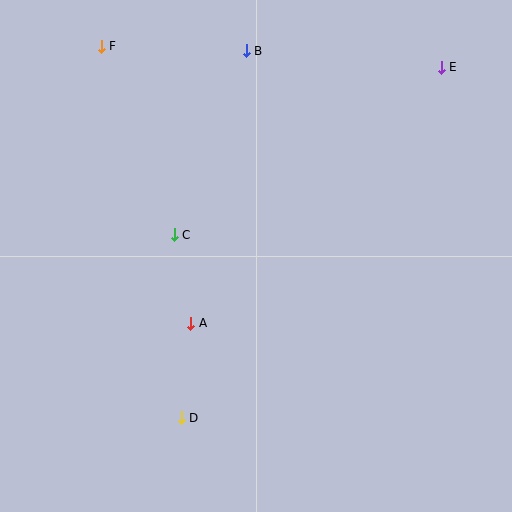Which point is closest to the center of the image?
Point C at (174, 235) is closest to the center.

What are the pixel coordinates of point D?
Point D is at (181, 418).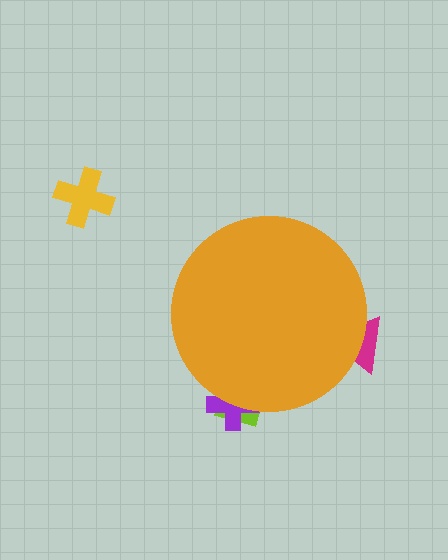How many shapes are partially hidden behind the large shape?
3 shapes are partially hidden.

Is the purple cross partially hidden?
Yes, the purple cross is partially hidden behind the orange circle.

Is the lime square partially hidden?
Yes, the lime square is partially hidden behind the orange circle.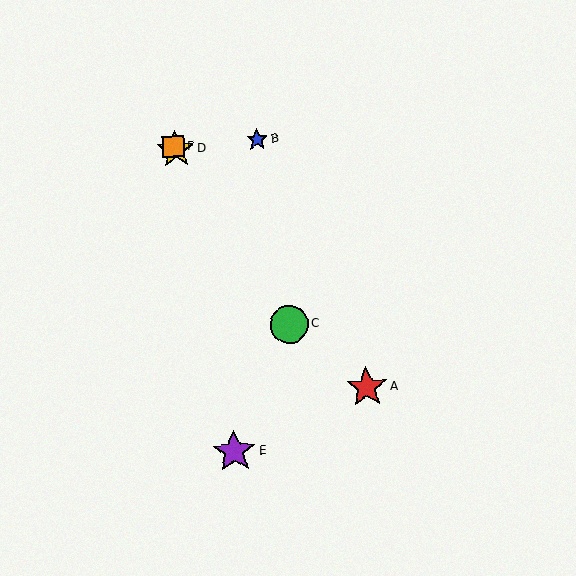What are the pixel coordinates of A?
Object A is at (367, 387).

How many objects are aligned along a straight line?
3 objects (C, D, F) are aligned along a straight line.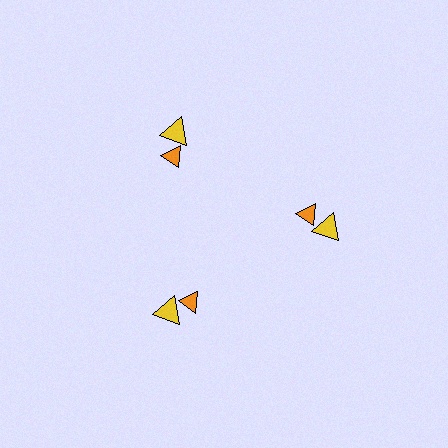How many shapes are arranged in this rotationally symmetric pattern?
There are 6 shapes, arranged in 3 groups of 2.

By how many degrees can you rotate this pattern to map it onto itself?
The pattern maps onto itself every 120 degrees of rotation.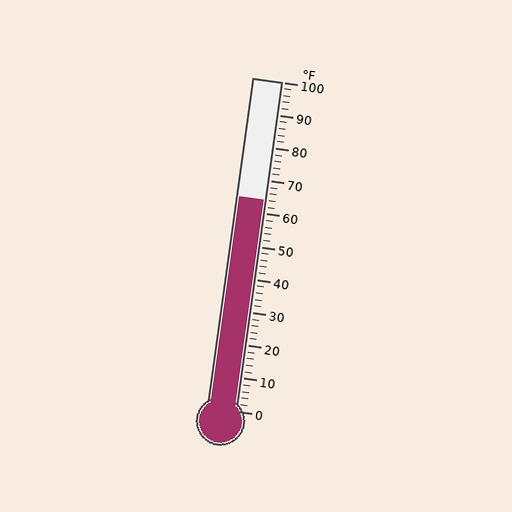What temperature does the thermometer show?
The thermometer shows approximately 64°F.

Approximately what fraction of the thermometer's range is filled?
The thermometer is filled to approximately 65% of its range.